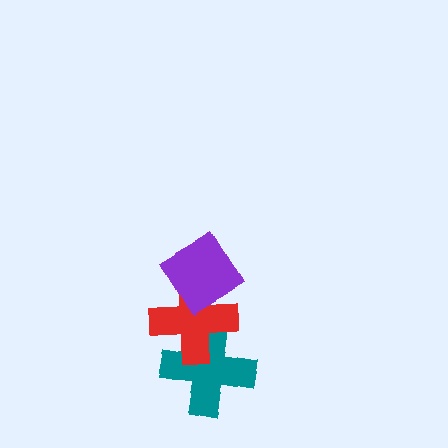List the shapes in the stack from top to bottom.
From top to bottom: the purple diamond, the red cross, the teal cross.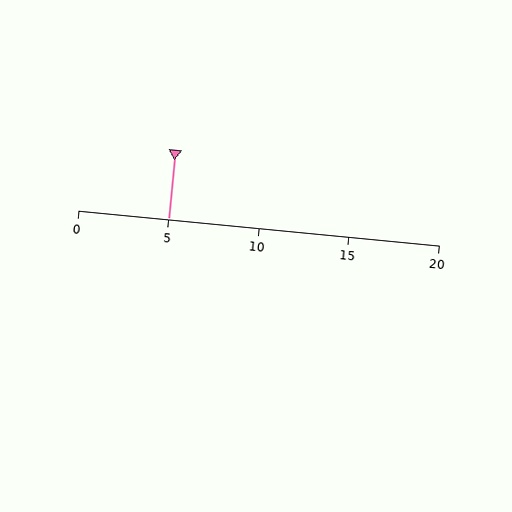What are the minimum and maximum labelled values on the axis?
The axis runs from 0 to 20.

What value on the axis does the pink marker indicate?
The marker indicates approximately 5.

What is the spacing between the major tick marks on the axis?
The major ticks are spaced 5 apart.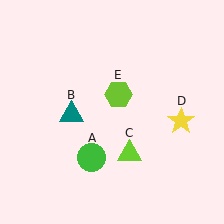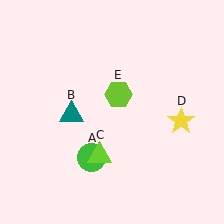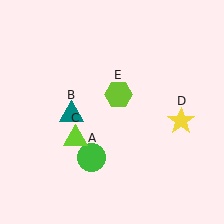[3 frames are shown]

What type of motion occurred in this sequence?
The lime triangle (object C) rotated clockwise around the center of the scene.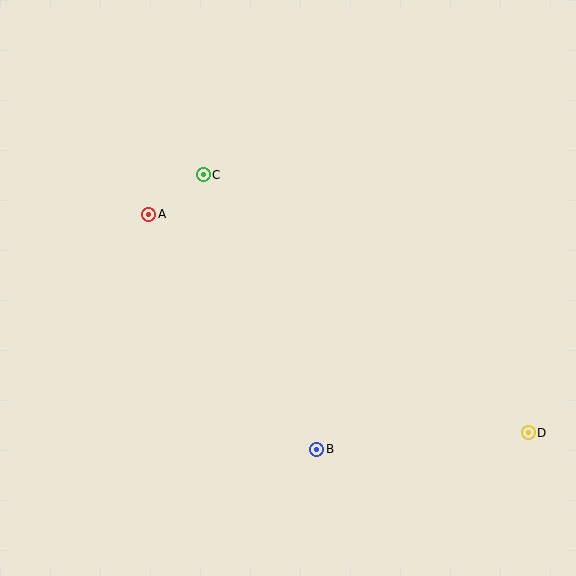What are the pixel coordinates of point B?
Point B is at (317, 449).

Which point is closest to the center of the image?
Point C at (203, 175) is closest to the center.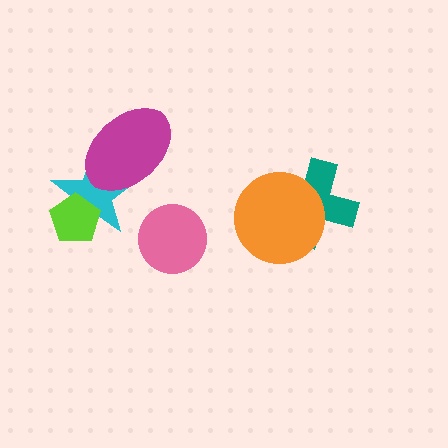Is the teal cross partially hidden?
Yes, it is partially covered by another shape.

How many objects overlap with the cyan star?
2 objects overlap with the cyan star.